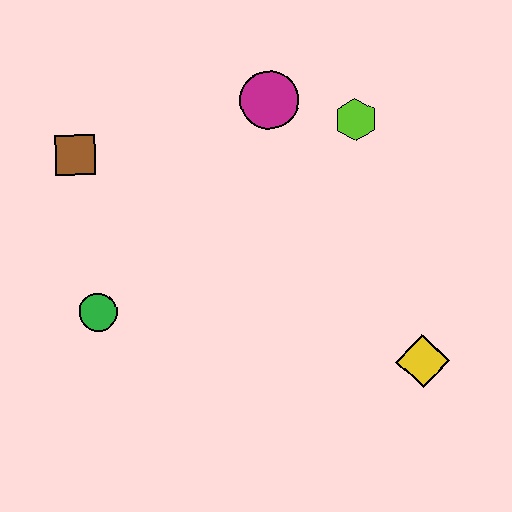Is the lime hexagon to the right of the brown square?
Yes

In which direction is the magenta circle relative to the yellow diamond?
The magenta circle is above the yellow diamond.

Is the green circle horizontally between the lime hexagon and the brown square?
Yes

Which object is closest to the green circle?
The brown square is closest to the green circle.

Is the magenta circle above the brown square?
Yes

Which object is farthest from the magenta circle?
The yellow diamond is farthest from the magenta circle.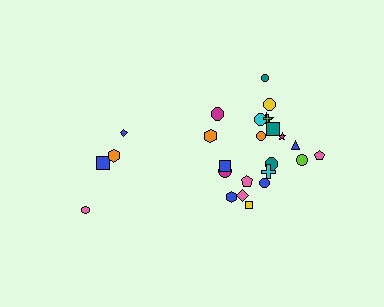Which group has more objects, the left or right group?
The right group.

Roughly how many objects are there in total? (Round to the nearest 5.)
Roughly 25 objects in total.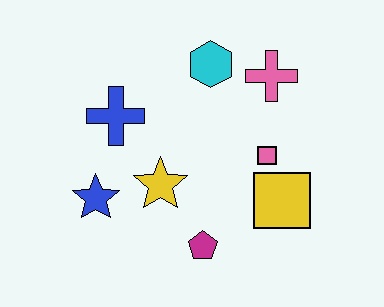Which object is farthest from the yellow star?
The pink cross is farthest from the yellow star.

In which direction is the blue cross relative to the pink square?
The blue cross is to the left of the pink square.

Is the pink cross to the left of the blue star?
No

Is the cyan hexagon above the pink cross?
Yes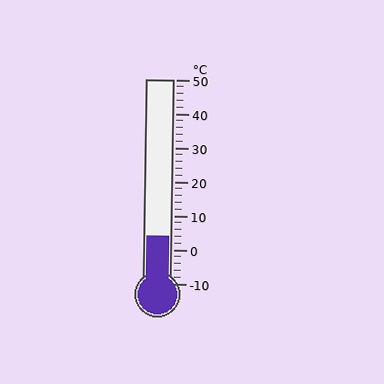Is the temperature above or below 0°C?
The temperature is above 0°C.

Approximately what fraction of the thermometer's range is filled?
The thermometer is filled to approximately 25% of its range.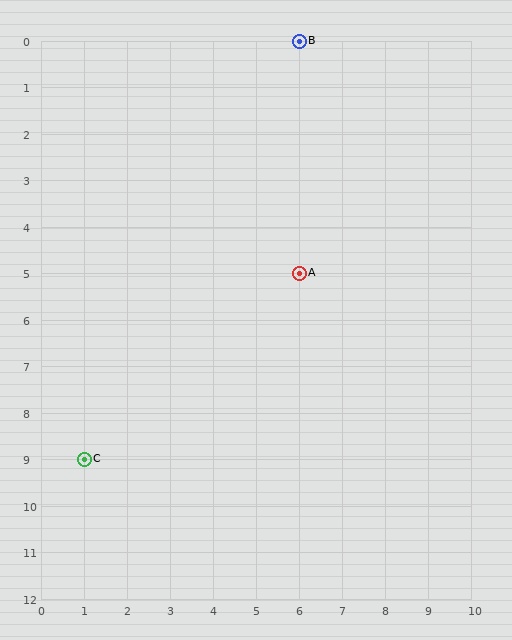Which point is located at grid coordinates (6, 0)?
Point B is at (6, 0).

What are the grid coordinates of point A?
Point A is at grid coordinates (6, 5).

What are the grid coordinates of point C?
Point C is at grid coordinates (1, 9).